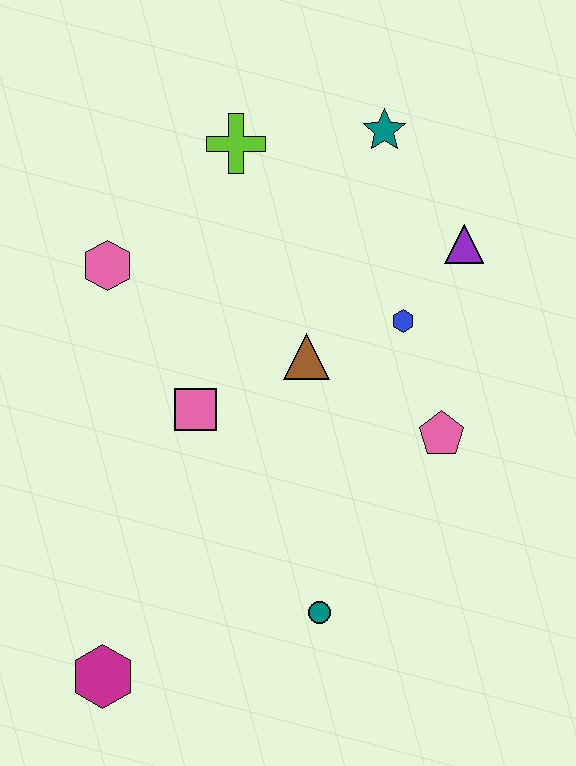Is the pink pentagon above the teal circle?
Yes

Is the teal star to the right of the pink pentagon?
No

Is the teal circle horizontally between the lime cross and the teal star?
Yes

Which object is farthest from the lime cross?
The magenta hexagon is farthest from the lime cross.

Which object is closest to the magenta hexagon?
The teal circle is closest to the magenta hexagon.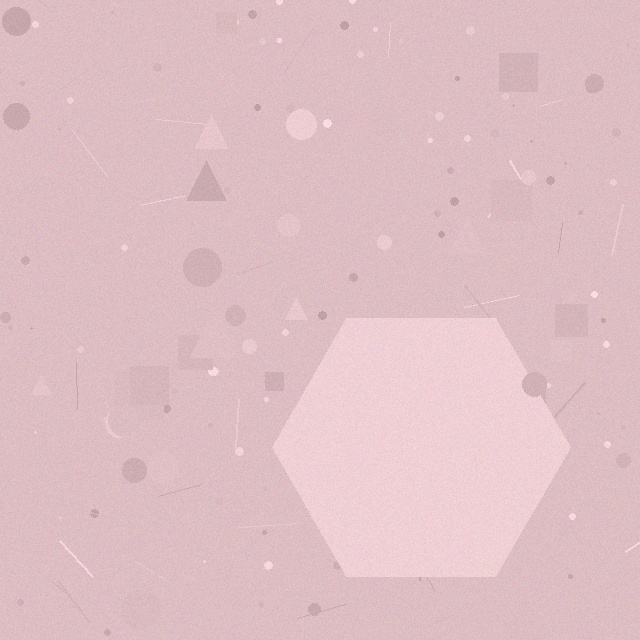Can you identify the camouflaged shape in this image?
The camouflaged shape is a hexagon.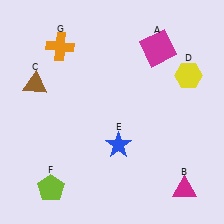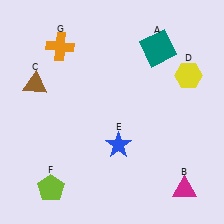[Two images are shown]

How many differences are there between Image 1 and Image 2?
There is 1 difference between the two images.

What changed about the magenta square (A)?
In Image 1, A is magenta. In Image 2, it changed to teal.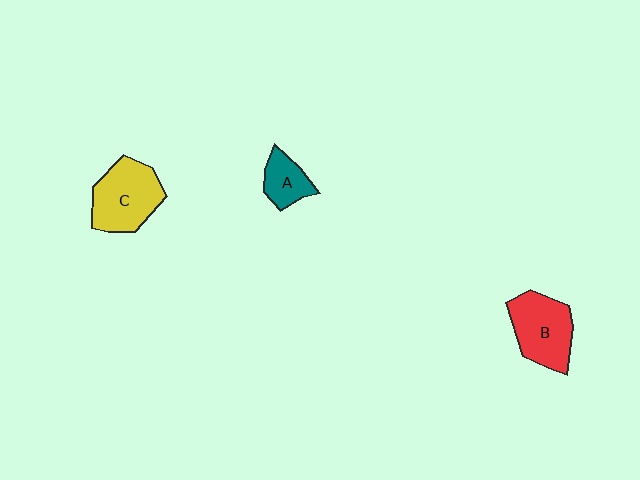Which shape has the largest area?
Shape C (yellow).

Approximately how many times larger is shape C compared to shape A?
Approximately 2.0 times.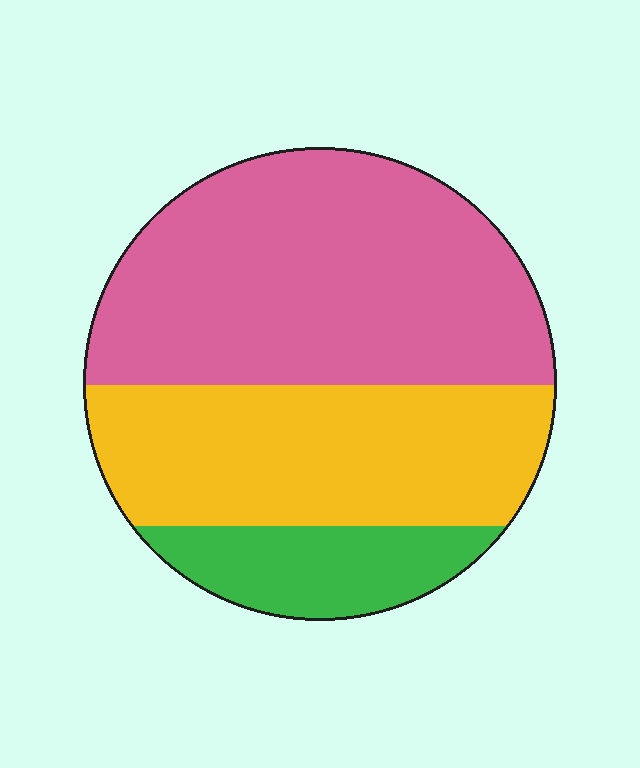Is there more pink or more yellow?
Pink.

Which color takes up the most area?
Pink, at roughly 50%.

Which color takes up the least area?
Green, at roughly 15%.